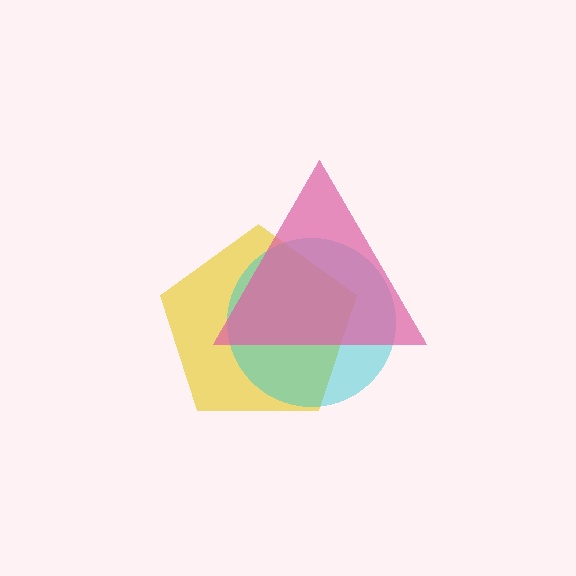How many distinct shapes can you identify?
There are 3 distinct shapes: a yellow pentagon, a cyan circle, a pink triangle.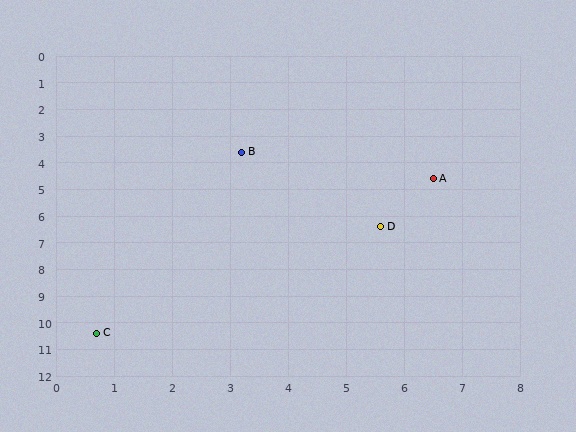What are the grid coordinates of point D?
Point D is at approximately (5.6, 6.4).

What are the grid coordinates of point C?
Point C is at approximately (0.7, 10.4).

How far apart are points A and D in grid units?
Points A and D are about 2.0 grid units apart.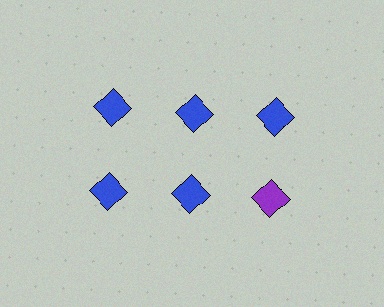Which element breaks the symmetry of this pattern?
The purple diamond in the second row, center column breaks the symmetry. All other shapes are blue diamonds.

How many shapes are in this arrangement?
There are 6 shapes arranged in a grid pattern.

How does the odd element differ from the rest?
It has a different color: purple instead of blue.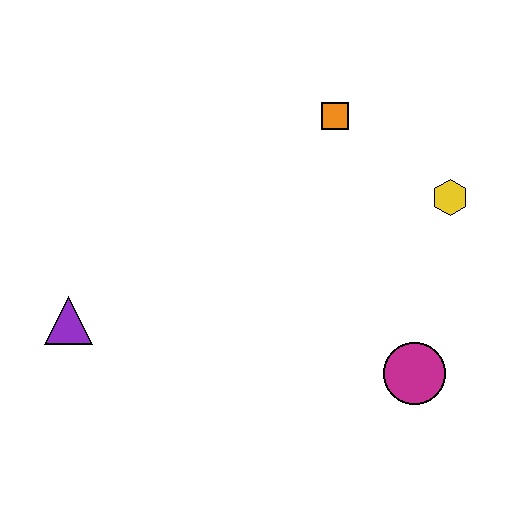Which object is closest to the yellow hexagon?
The orange square is closest to the yellow hexagon.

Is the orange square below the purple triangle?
No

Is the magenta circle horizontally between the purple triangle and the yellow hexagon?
Yes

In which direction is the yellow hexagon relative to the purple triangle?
The yellow hexagon is to the right of the purple triangle.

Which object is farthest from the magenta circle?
The purple triangle is farthest from the magenta circle.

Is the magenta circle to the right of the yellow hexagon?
No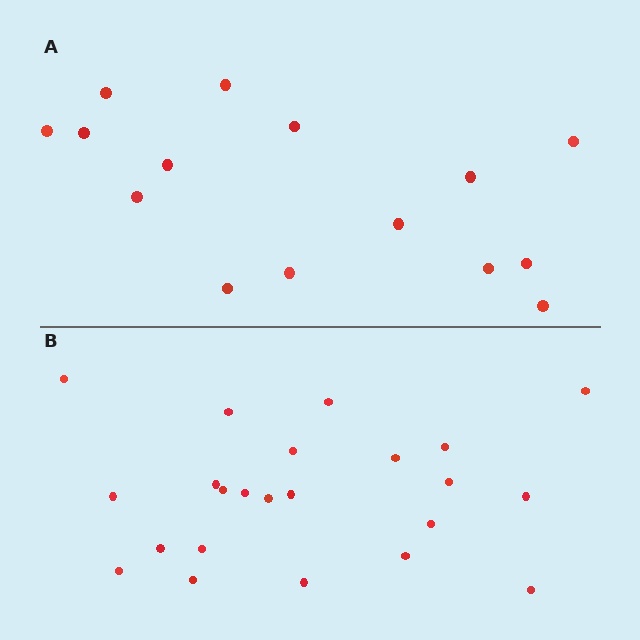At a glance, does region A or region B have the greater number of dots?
Region B (the bottom region) has more dots.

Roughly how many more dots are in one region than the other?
Region B has roughly 8 or so more dots than region A.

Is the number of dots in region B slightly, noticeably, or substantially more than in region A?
Region B has substantially more. The ratio is roughly 1.5 to 1.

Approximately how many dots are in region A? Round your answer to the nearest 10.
About 20 dots. (The exact count is 15, which rounds to 20.)